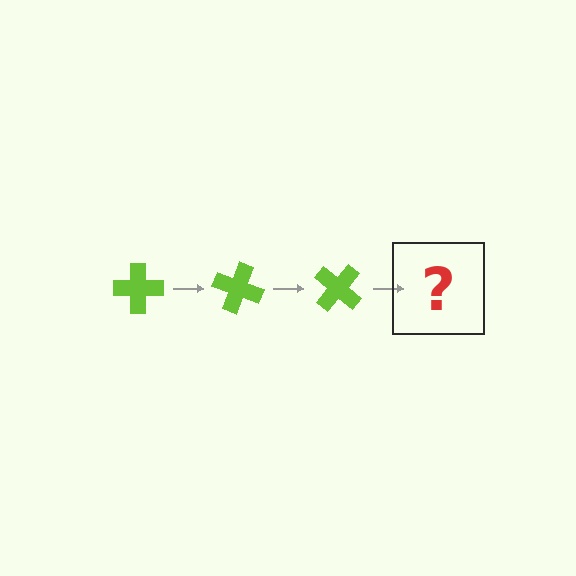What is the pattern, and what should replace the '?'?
The pattern is that the cross rotates 20 degrees each step. The '?' should be a lime cross rotated 60 degrees.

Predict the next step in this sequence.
The next step is a lime cross rotated 60 degrees.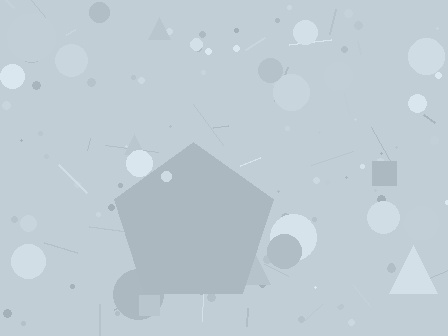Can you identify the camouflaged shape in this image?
The camouflaged shape is a pentagon.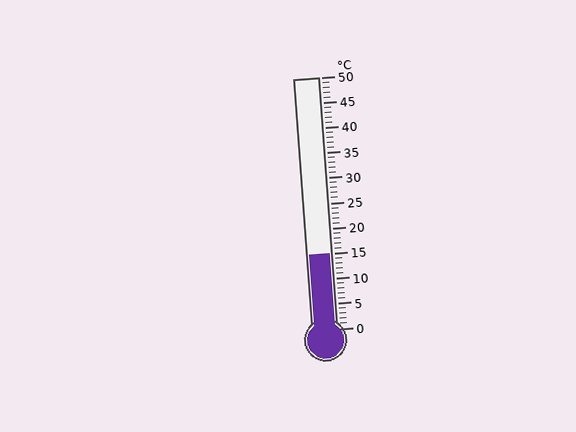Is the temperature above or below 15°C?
The temperature is at 15°C.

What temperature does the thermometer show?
The thermometer shows approximately 15°C.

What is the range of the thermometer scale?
The thermometer scale ranges from 0°C to 50°C.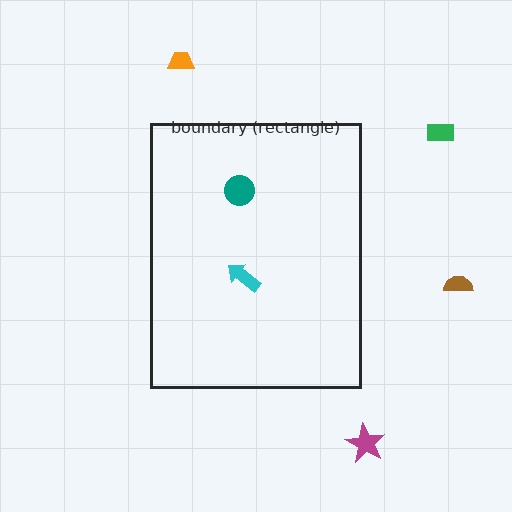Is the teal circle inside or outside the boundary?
Inside.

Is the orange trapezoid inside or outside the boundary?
Outside.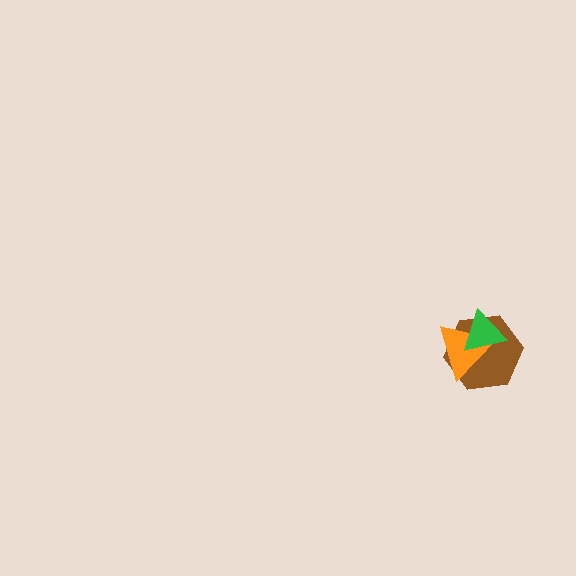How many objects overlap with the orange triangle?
2 objects overlap with the orange triangle.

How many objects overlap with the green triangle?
2 objects overlap with the green triangle.